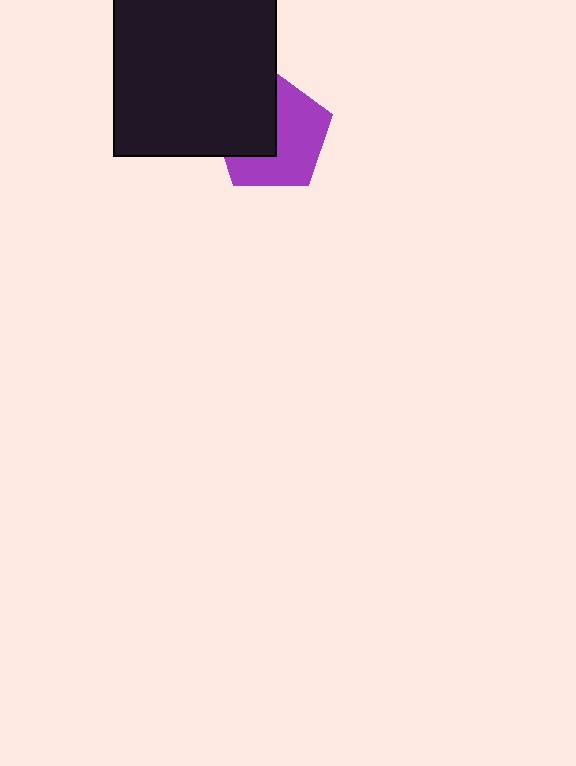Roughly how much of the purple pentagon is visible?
About half of it is visible (roughly 57%).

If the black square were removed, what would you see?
You would see the complete purple pentagon.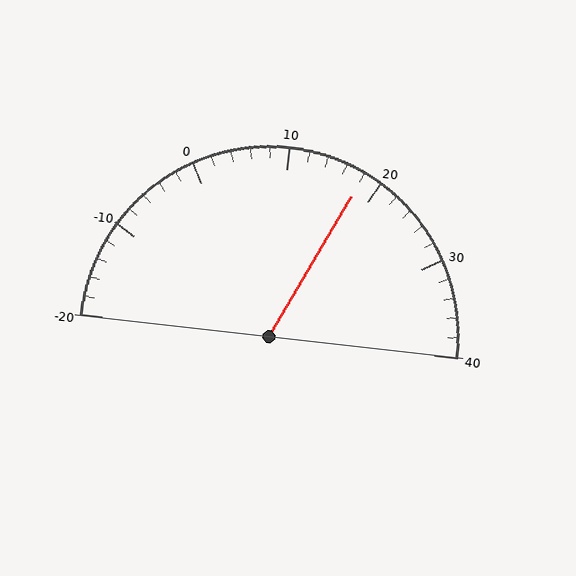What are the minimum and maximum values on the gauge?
The gauge ranges from -20 to 40.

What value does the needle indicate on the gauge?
The needle indicates approximately 18.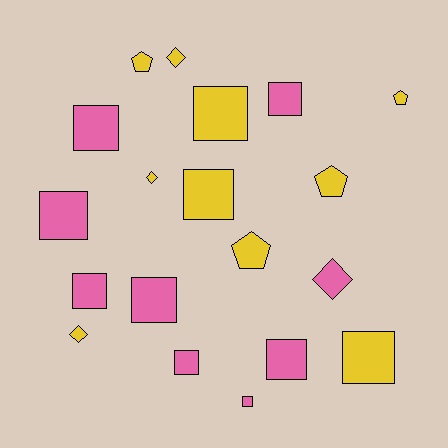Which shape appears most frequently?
Square, with 11 objects.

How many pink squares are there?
There are 8 pink squares.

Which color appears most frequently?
Yellow, with 10 objects.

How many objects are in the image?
There are 19 objects.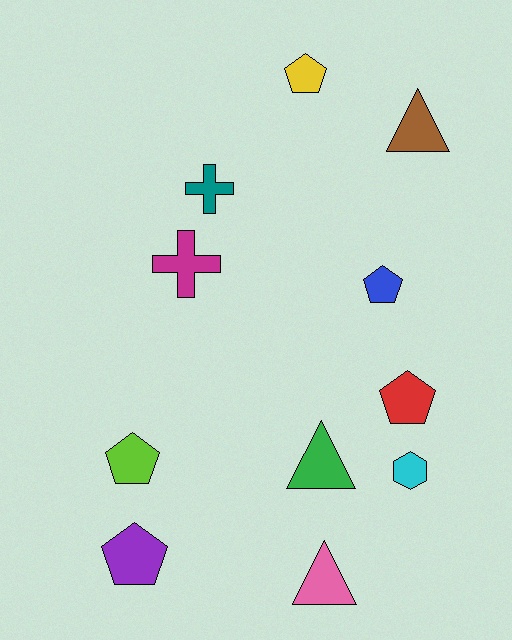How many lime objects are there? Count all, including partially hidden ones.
There is 1 lime object.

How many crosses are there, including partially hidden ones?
There are 2 crosses.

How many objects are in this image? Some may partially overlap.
There are 11 objects.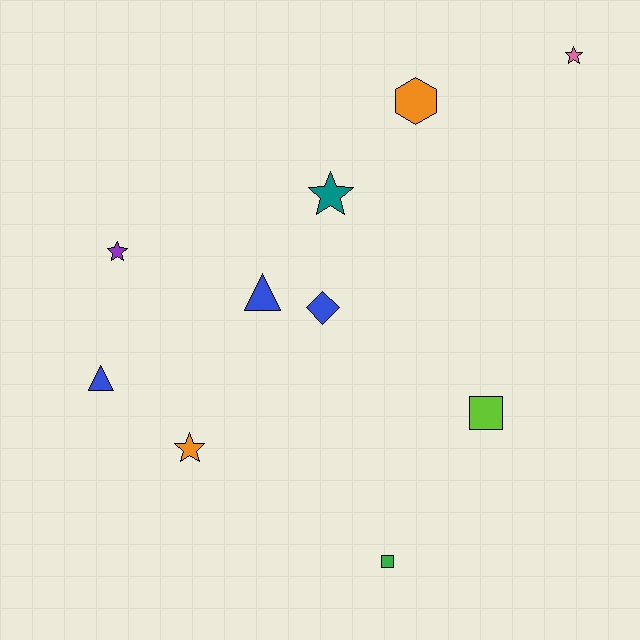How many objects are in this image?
There are 10 objects.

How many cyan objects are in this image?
There are no cyan objects.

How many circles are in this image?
There are no circles.